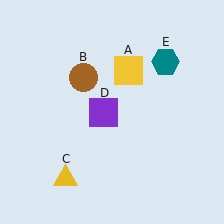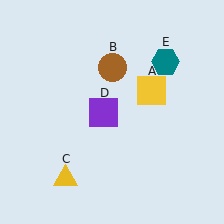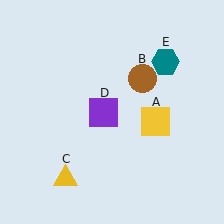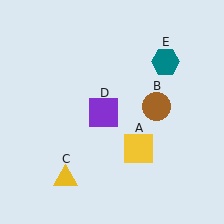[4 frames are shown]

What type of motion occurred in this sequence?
The yellow square (object A), brown circle (object B) rotated clockwise around the center of the scene.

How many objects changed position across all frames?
2 objects changed position: yellow square (object A), brown circle (object B).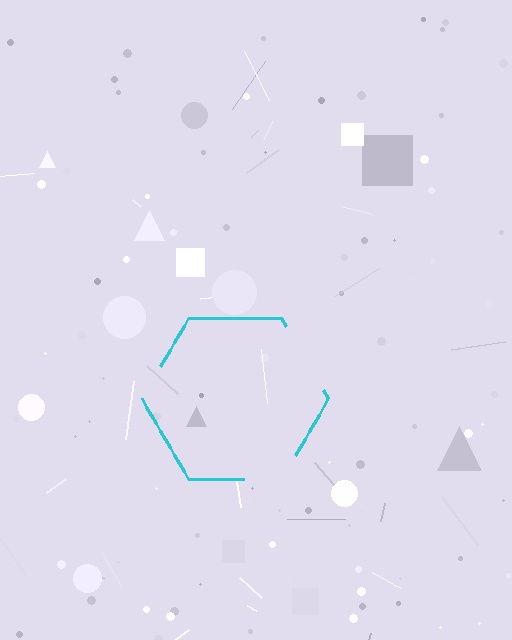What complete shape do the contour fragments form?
The contour fragments form a hexagon.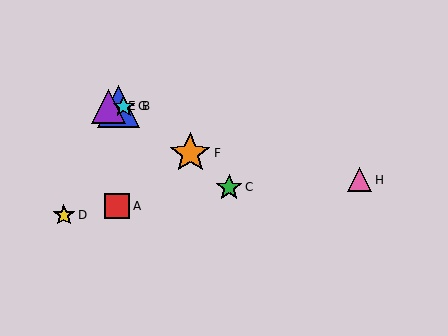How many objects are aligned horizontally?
3 objects (B, E, G) are aligned horizontally.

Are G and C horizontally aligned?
No, G is at y≈106 and C is at y≈187.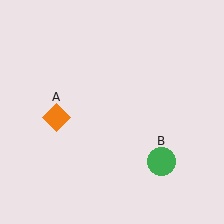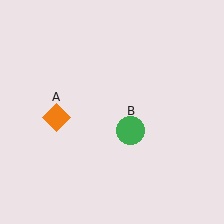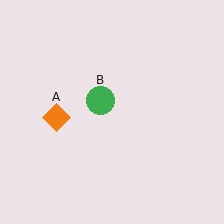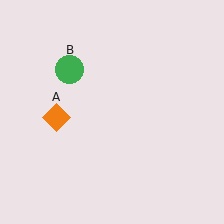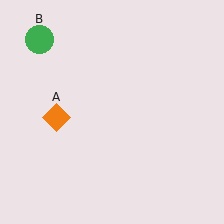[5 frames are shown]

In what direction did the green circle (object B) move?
The green circle (object B) moved up and to the left.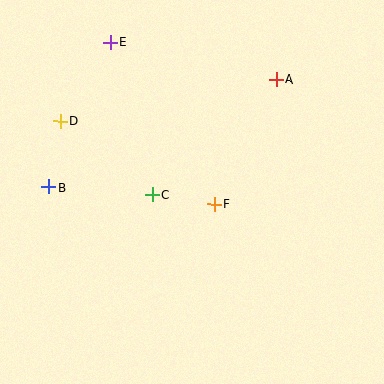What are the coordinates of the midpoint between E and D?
The midpoint between E and D is at (85, 81).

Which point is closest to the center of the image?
Point F at (214, 204) is closest to the center.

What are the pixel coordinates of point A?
Point A is at (276, 80).